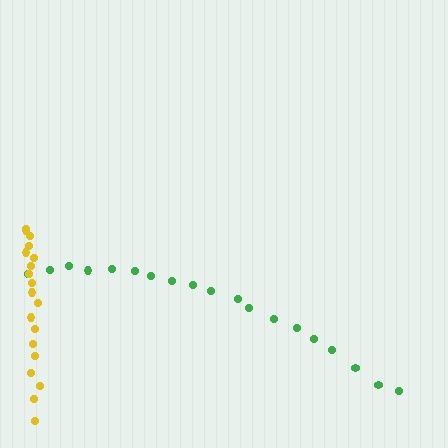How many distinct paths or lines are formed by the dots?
There are 2 distinct paths.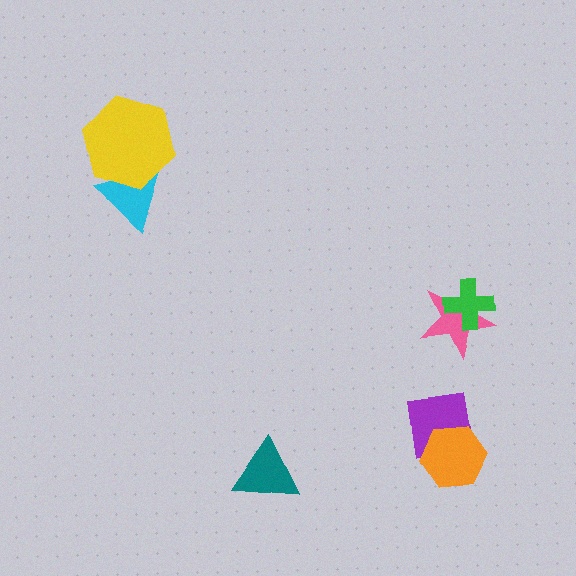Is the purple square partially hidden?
Yes, it is partially covered by another shape.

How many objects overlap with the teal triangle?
0 objects overlap with the teal triangle.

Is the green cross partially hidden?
No, no other shape covers it.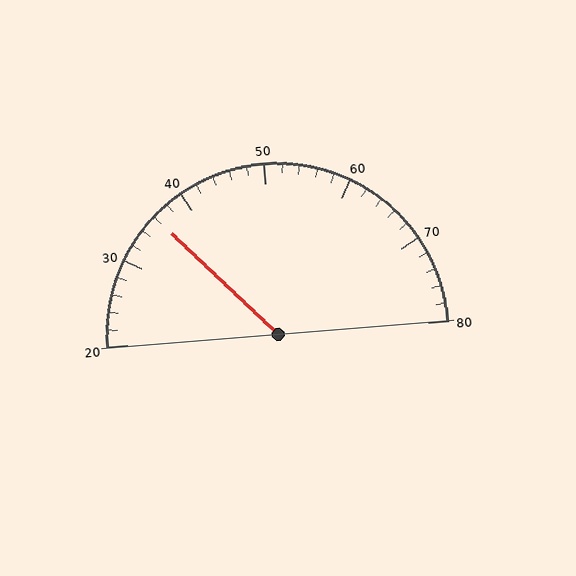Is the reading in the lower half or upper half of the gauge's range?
The reading is in the lower half of the range (20 to 80).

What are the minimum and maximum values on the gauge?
The gauge ranges from 20 to 80.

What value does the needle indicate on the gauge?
The needle indicates approximately 36.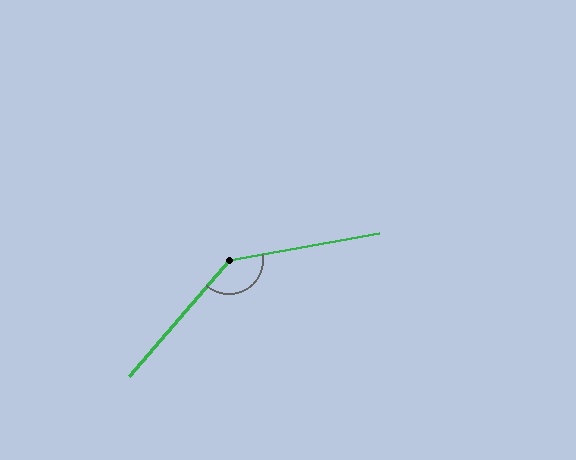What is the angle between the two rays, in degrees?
Approximately 141 degrees.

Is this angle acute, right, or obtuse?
It is obtuse.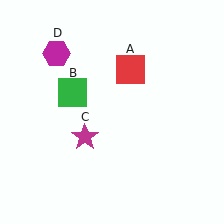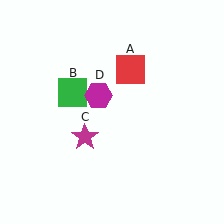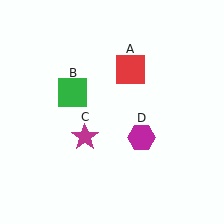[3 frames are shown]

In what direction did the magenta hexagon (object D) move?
The magenta hexagon (object D) moved down and to the right.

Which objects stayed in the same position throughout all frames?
Red square (object A) and green square (object B) and magenta star (object C) remained stationary.